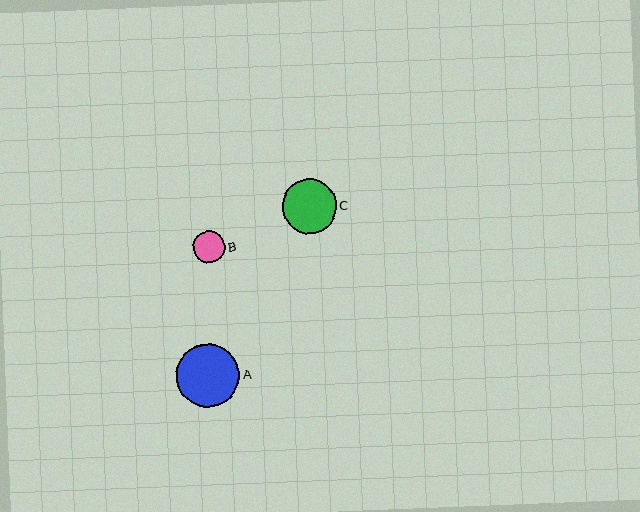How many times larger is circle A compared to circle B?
Circle A is approximately 2.0 times the size of circle B.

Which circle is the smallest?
Circle B is the smallest with a size of approximately 32 pixels.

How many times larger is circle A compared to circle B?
Circle A is approximately 2.0 times the size of circle B.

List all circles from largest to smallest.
From largest to smallest: A, C, B.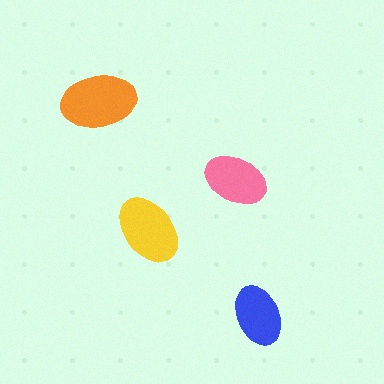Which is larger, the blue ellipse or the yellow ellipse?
The yellow one.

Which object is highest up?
The orange ellipse is topmost.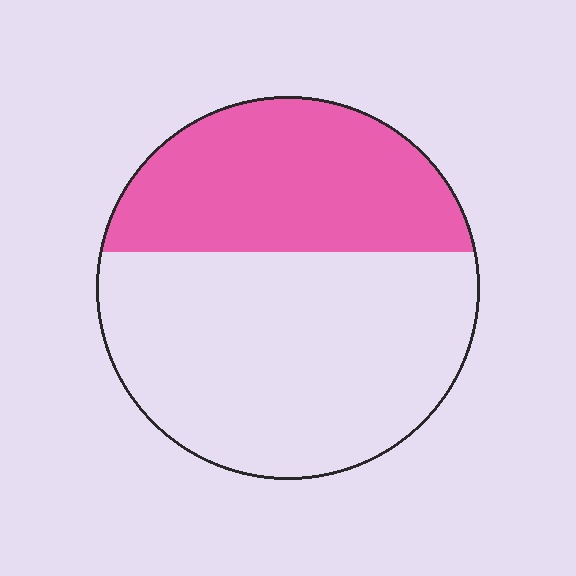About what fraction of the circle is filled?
About three eighths (3/8).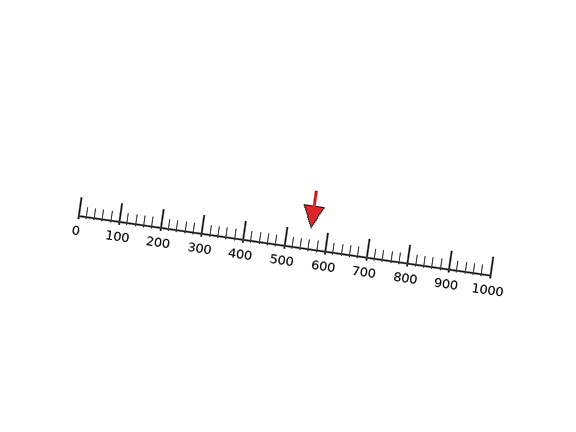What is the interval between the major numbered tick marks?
The major tick marks are spaced 100 units apart.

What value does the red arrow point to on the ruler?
The red arrow points to approximately 560.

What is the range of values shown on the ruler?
The ruler shows values from 0 to 1000.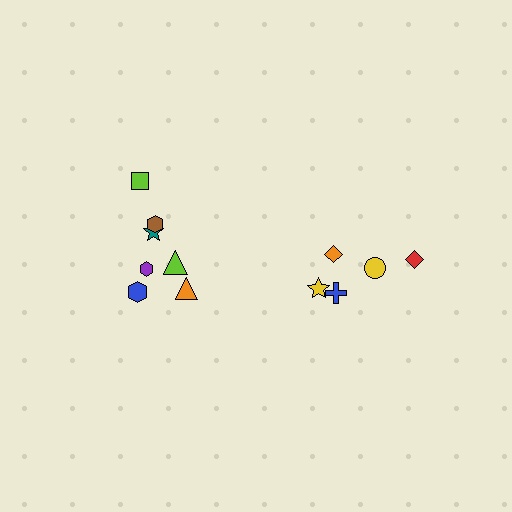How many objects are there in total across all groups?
There are 12 objects.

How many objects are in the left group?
There are 7 objects.